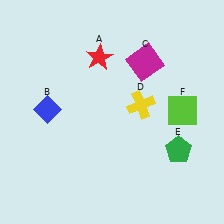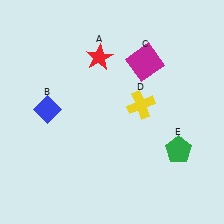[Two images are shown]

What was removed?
The lime square (F) was removed in Image 2.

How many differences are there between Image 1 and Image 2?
There is 1 difference between the two images.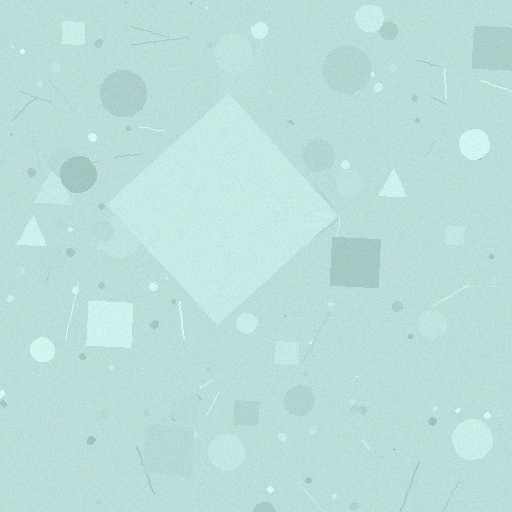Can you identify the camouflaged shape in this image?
The camouflaged shape is a diamond.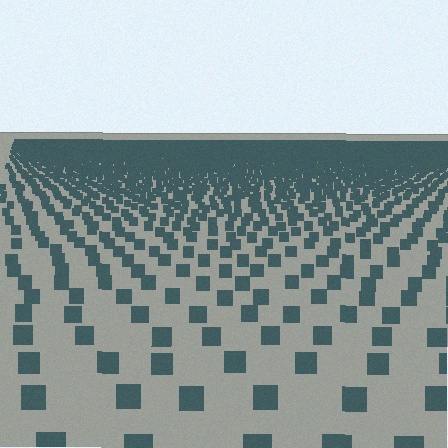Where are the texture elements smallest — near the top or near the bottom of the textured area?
Near the top.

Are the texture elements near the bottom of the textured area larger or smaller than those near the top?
Larger. Near the bottom, elements are closer to the viewer and appear at a bigger on-screen size.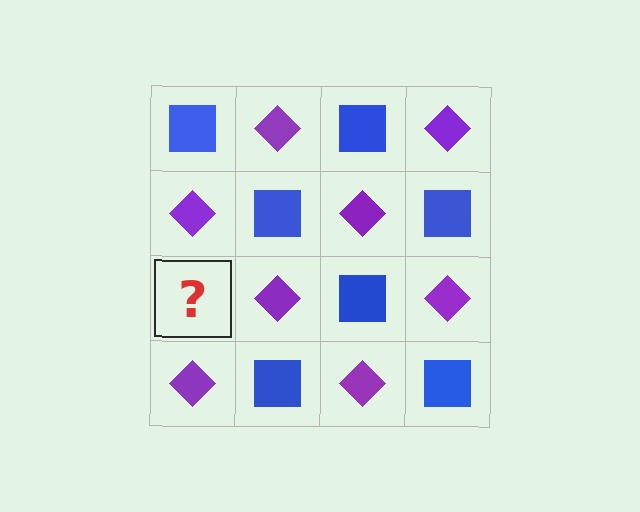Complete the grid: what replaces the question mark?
The question mark should be replaced with a blue square.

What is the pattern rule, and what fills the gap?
The rule is that it alternates blue square and purple diamond in a checkerboard pattern. The gap should be filled with a blue square.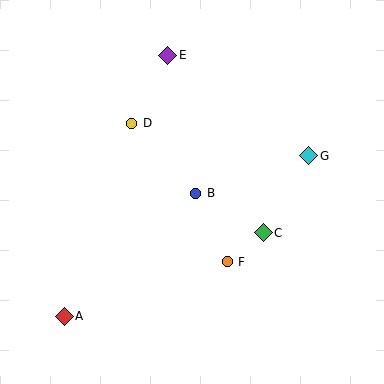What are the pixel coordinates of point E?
Point E is at (168, 55).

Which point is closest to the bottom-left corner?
Point A is closest to the bottom-left corner.